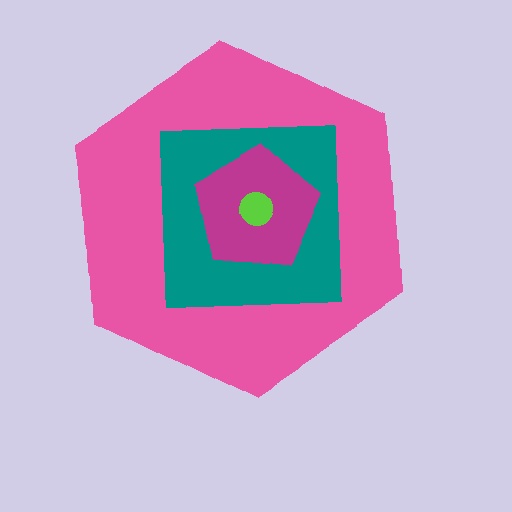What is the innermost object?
The lime circle.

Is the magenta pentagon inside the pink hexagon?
Yes.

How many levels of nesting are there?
4.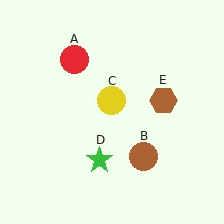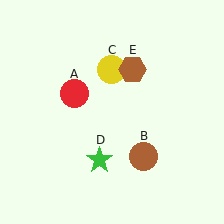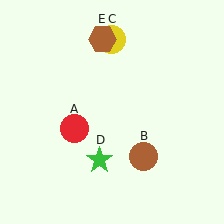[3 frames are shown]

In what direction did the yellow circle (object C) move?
The yellow circle (object C) moved up.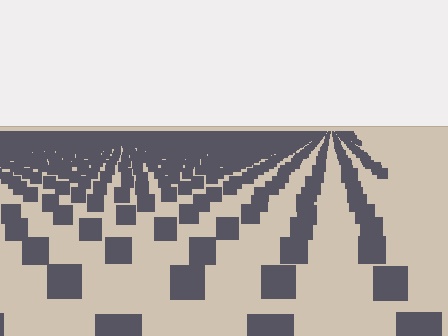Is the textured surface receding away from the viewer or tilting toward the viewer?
The surface is receding away from the viewer. Texture elements get smaller and denser toward the top.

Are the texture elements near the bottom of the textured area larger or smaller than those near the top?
Larger. Near the bottom, elements are closer to the viewer and appear at a bigger on-screen size.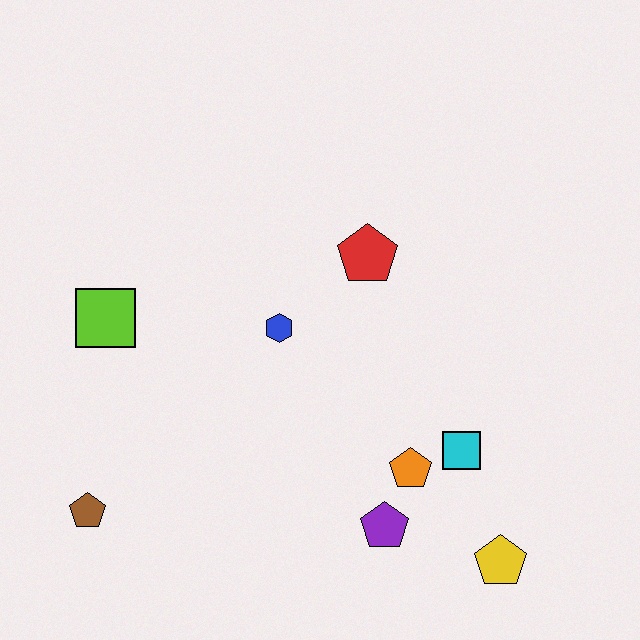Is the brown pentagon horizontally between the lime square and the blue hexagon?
No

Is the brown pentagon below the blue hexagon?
Yes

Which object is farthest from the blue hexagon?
The yellow pentagon is farthest from the blue hexagon.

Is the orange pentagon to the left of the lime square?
No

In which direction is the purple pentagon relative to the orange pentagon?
The purple pentagon is below the orange pentagon.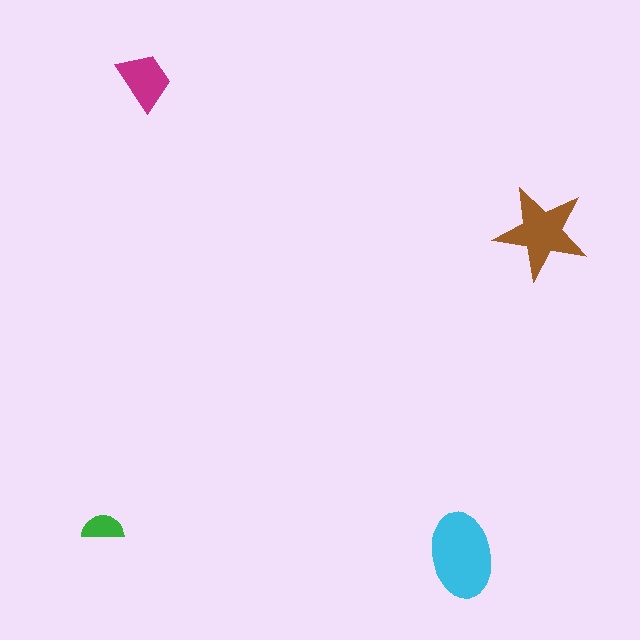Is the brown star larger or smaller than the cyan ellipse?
Smaller.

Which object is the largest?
The cyan ellipse.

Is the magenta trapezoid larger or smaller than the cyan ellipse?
Smaller.